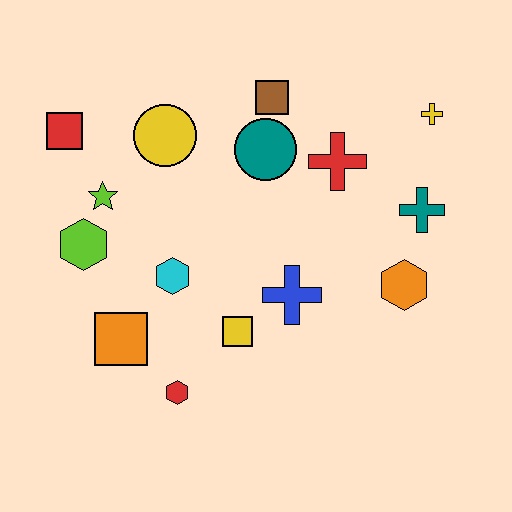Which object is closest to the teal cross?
The orange hexagon is closest to the teal cross.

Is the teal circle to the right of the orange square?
Yes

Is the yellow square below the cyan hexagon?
Yes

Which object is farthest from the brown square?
The red hexagon is farthest from the brown square.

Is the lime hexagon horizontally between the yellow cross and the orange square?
No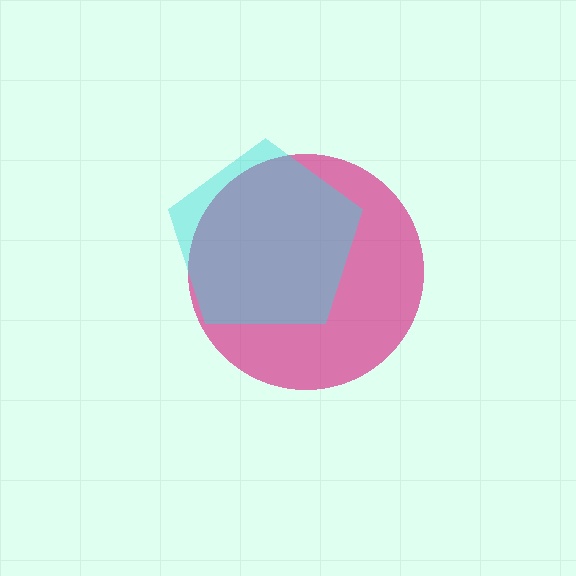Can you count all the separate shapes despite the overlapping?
Yes, there are 2 separate shapes.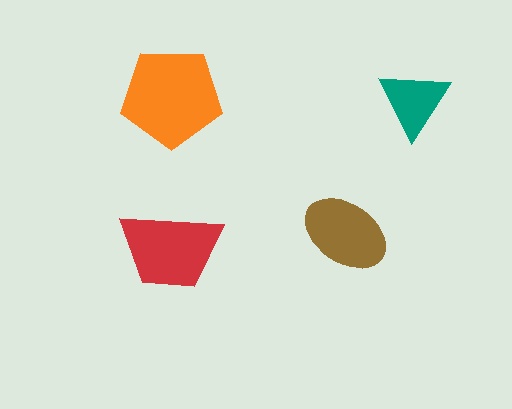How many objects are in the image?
There are 4 objects in the image.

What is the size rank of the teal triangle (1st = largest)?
4th.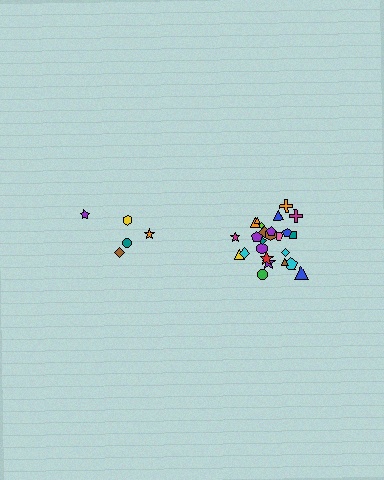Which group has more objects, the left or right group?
The right group.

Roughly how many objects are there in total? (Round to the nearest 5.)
Roughly 30 objects in total.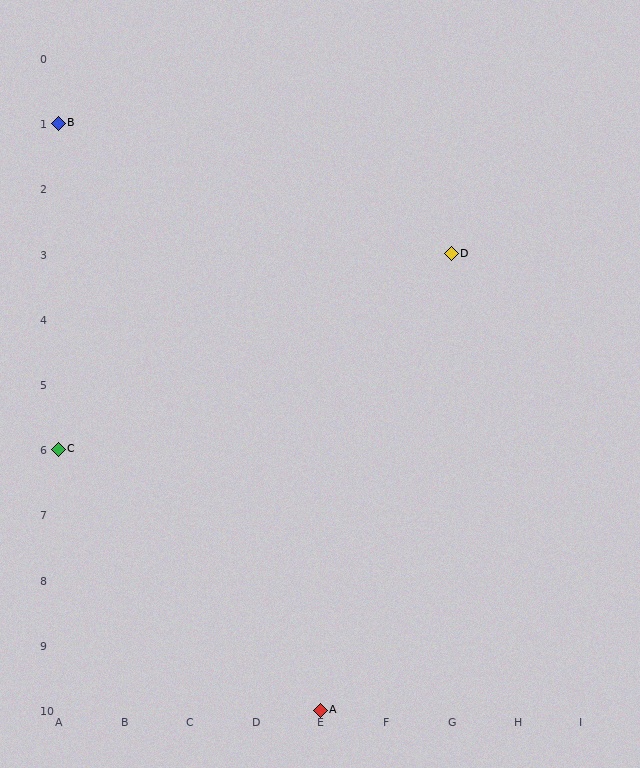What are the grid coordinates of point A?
Point A is at grid coordinates (E, 10).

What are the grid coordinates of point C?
Point C is at grid coordinates (A, 6).